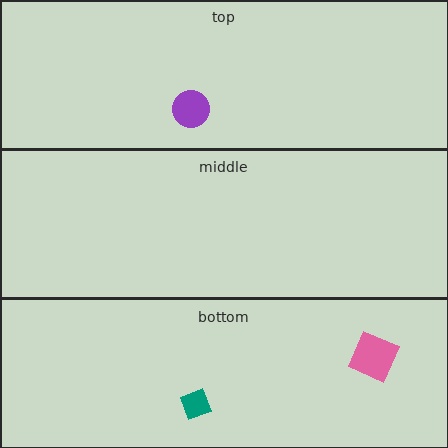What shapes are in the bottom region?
The teal diamond, the pink square.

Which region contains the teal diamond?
The bottom region.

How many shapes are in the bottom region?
2.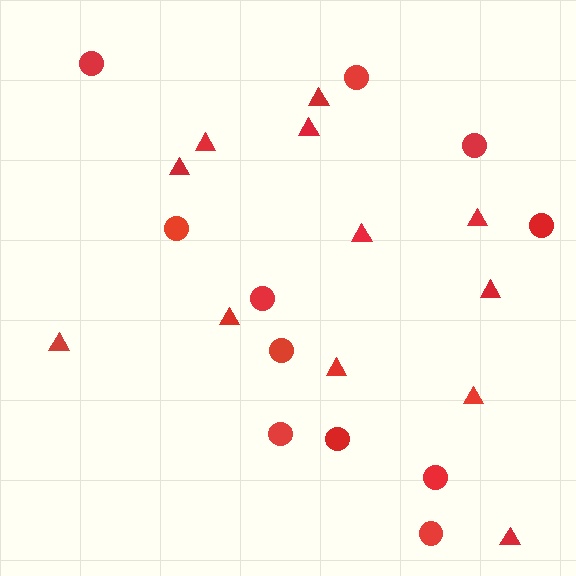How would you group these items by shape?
There are 2 groups: one group of triangles (12) and one group of circles (11).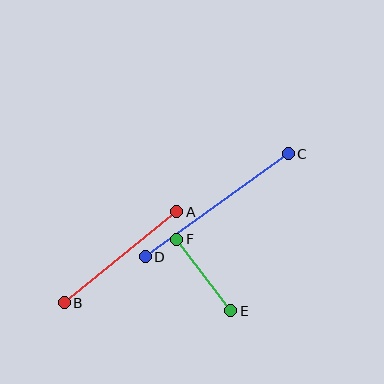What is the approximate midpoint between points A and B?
The midpoint is at approximately (120, 257) pixels.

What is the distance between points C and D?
The distance is approximately 176 pixels.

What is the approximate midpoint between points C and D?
The midpoint is at approximately (217, 205) pixels.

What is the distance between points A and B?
The distance is approximately 145 pixels.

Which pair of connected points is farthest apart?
Points C and D are farthest apart.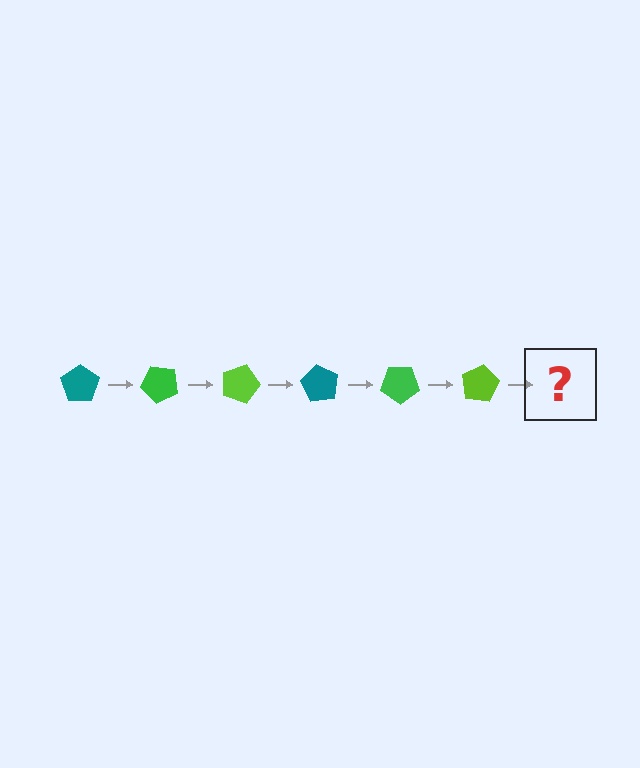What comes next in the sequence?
The next element should be a teal pentagon, rotated 270 degrees from the start.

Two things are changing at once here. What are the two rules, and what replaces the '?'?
The two rules are that it rotates 45 degrees each step and the color cycles through teal, green, and lime. The '?' should be a teal pentagon, rotated 270 degrees from the start.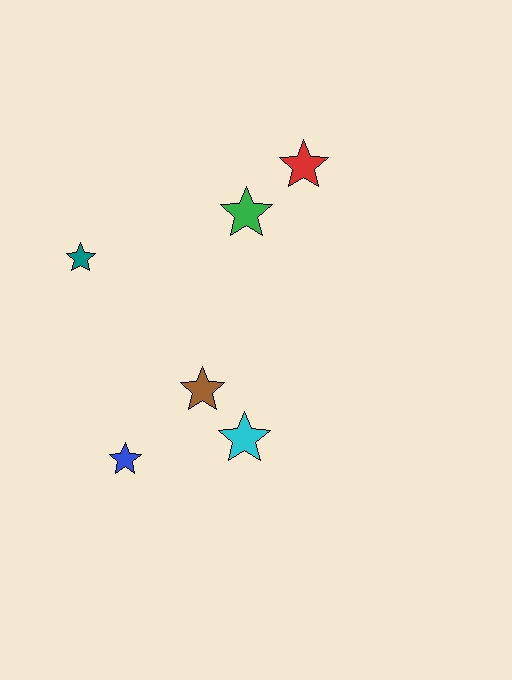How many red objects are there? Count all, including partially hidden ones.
There is 1 red object.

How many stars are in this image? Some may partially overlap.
There are 6 stars.